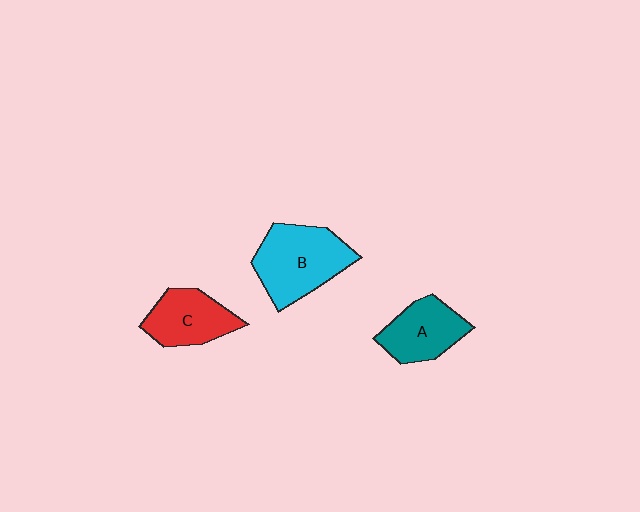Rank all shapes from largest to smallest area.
From largest to smallest: B (cyan), C (red), A (teal).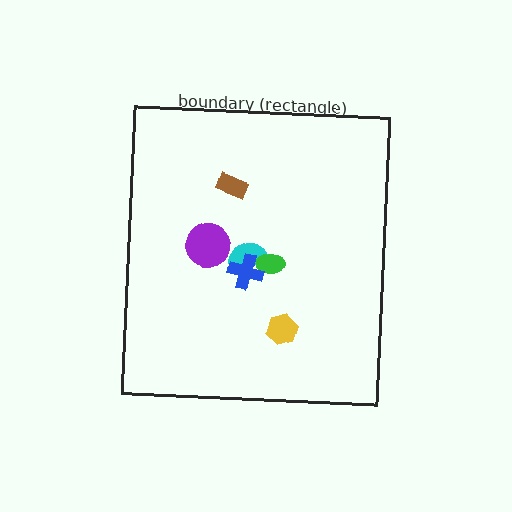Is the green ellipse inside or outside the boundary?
Inside.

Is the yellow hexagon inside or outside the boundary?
Inside.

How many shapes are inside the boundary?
6 inside, 0 outside.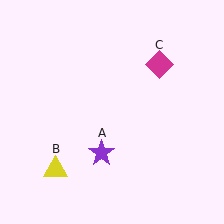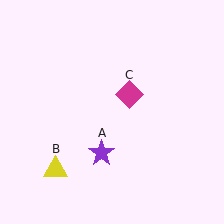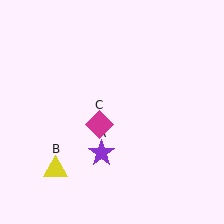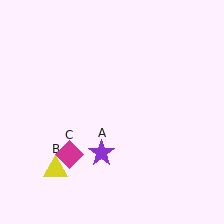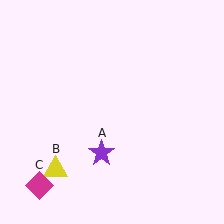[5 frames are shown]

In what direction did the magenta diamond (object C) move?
The magenta diamond (object C) moved down and to the left.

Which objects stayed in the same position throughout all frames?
Purple star (object A) and yellow triangle (object B) remained stationary.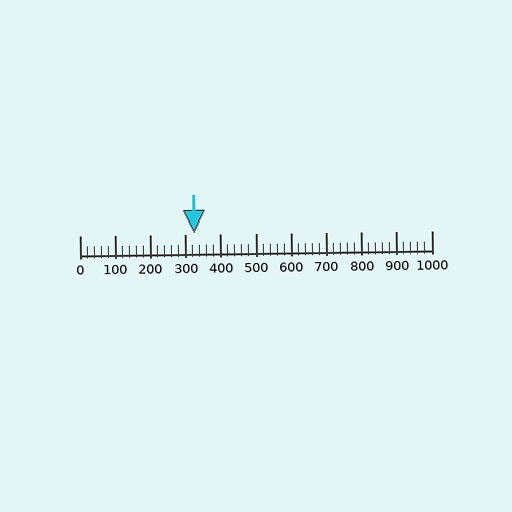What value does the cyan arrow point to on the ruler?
The cyan arrow points to approximately 325.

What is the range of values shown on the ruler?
The ruler shows values from 0 to 1000.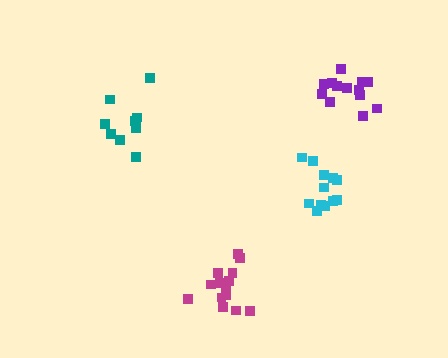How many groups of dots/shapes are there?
There are 4 groups.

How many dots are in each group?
Group 1: 13 dots, Group 2: 12 dots, Group 3: 14 dots, Group 4: 10 dots (49 total).